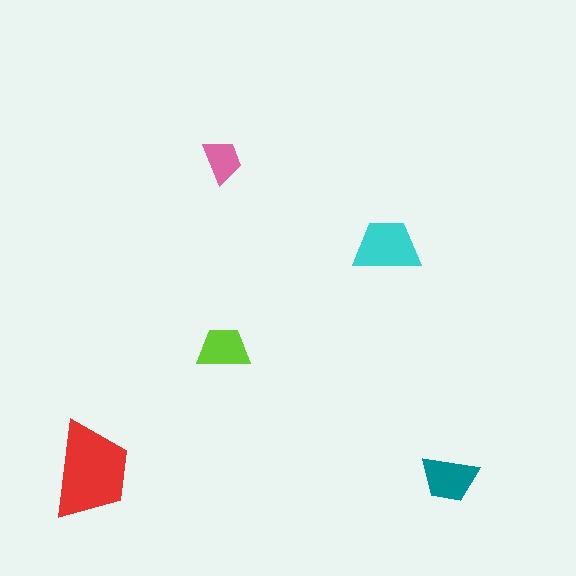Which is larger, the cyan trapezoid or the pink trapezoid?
The cyan one.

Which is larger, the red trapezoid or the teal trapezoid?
The red one.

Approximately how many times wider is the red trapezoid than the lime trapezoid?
About 2 times wider.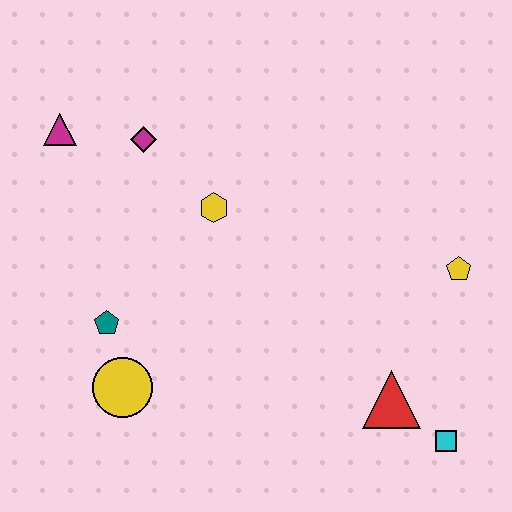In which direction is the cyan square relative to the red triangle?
The cyan square is to the right of the red triangle.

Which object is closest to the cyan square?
The red triangle is closest to the cyan square.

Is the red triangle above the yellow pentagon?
No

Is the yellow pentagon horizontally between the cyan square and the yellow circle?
No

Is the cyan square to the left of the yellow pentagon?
Yes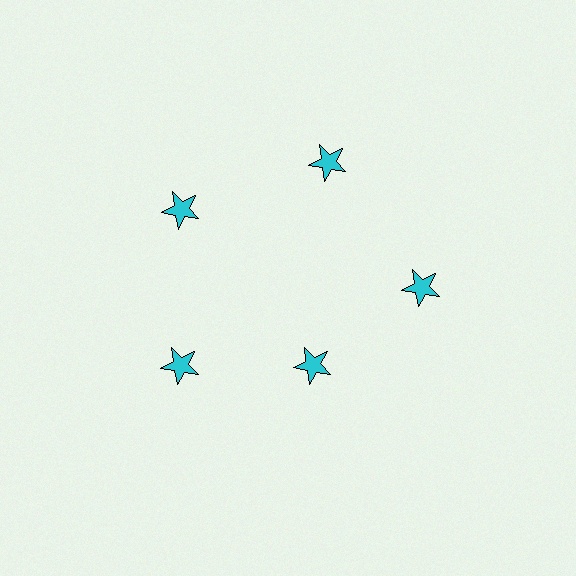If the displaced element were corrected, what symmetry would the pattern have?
It would have 5-fold rotational symmetry — the pattern would map onto itself every 72 degrees.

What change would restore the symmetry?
The symmetry would be restored by moving it outward, back onto the ring so that all 5 stars sit at equal angles and equal distance from the center.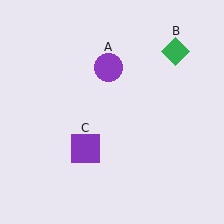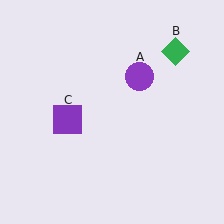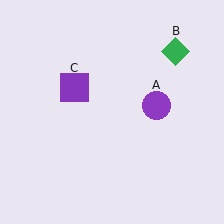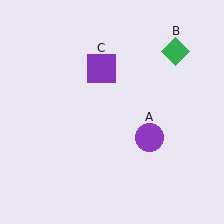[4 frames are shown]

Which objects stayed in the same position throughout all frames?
Green diamond (object B) remained stationary.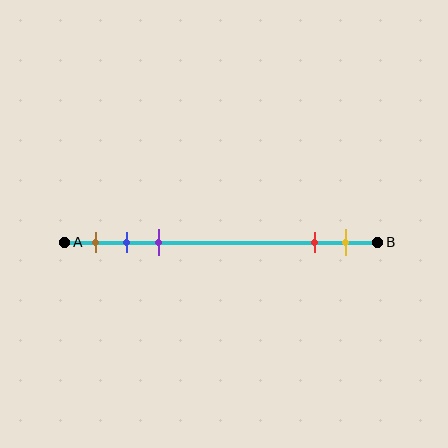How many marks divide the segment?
There are 5 marks dividing the segment.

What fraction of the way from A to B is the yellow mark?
The yellow mark is approximately 90% (0.9) of the way from A to B.